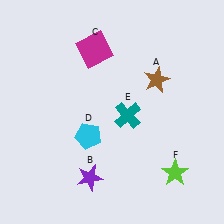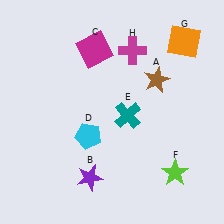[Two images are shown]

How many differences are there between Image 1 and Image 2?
There are 2 differences between the two images.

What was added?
An orange square (G), a magenta cross (H) were added in Image 2.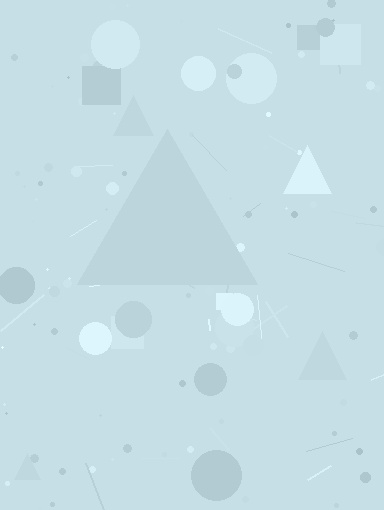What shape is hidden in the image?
A triangle is hidden in the image.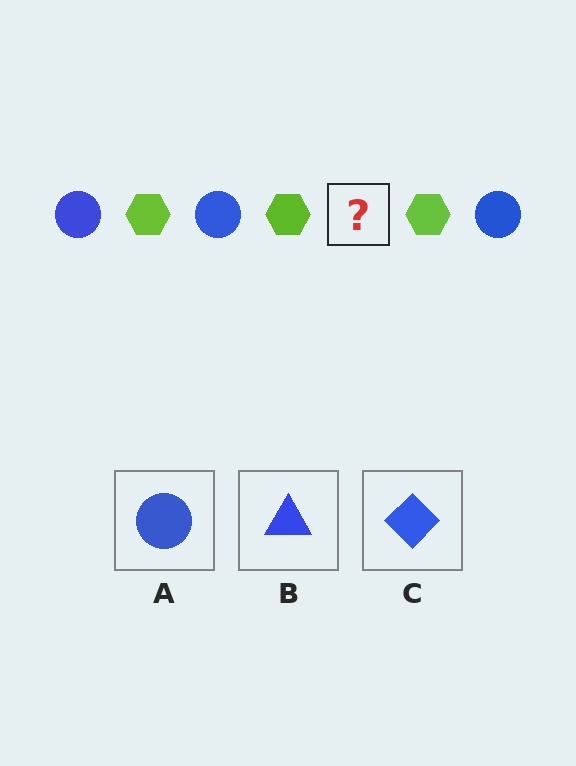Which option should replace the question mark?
Option A.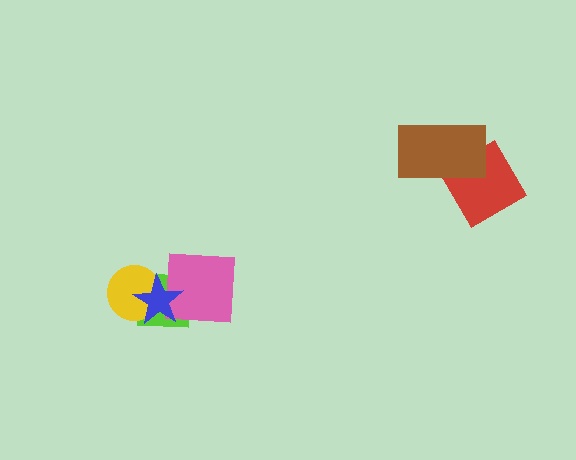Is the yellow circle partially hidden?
Yes, it is partially covered by another shape.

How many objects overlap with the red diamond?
1 object overlaps with the red diamond.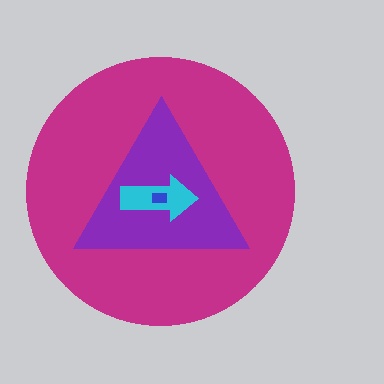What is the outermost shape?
The magenta circle.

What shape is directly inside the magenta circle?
The purple triangle.